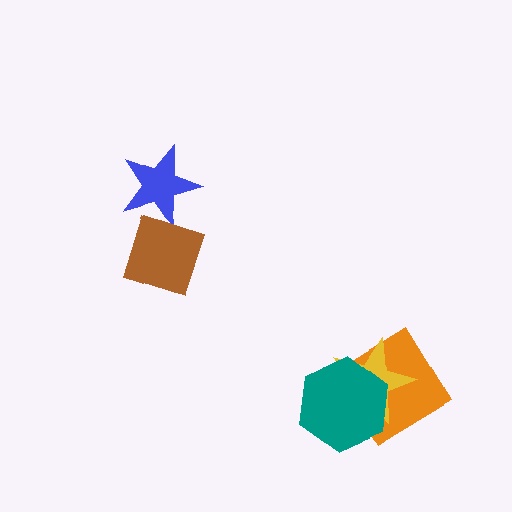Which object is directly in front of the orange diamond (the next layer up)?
The yellow star is directly in front of the orange diamond.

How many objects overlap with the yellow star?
2 objects overlap with the yellow star.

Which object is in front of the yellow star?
The teal hexagon is in front of the yellow star.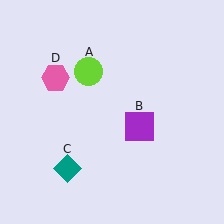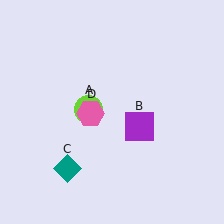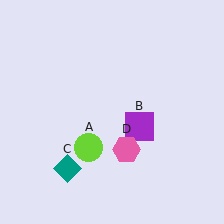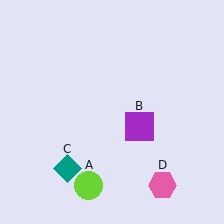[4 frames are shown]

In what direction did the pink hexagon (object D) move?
The pink hexagon (object D) moved down and to the right.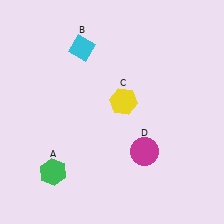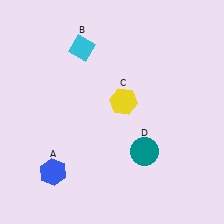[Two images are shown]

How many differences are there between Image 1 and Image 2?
There are 2 differences between the two images.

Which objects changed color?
A changed from green to blue. D changed from magenta to teal.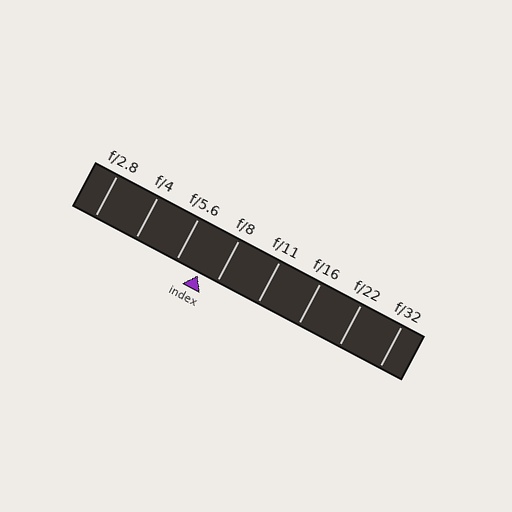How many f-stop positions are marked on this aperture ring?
There are 8 f-stop positions marked.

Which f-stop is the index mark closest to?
The index mark is closest to f/8.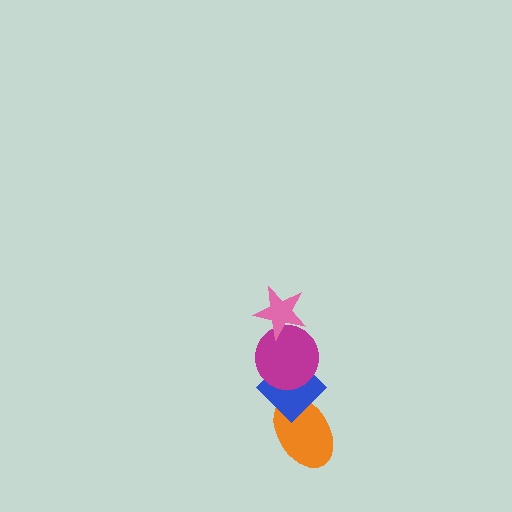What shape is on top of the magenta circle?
The pink star is on top of the magenta circle.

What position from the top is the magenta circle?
The magenta circle is 2nd from the top.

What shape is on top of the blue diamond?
The magenta circle is on top of the blue diamond.